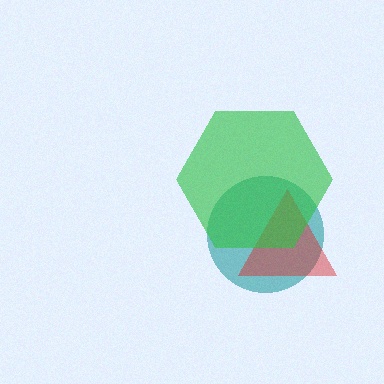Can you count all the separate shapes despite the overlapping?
Yes, there are 3 separate shapes.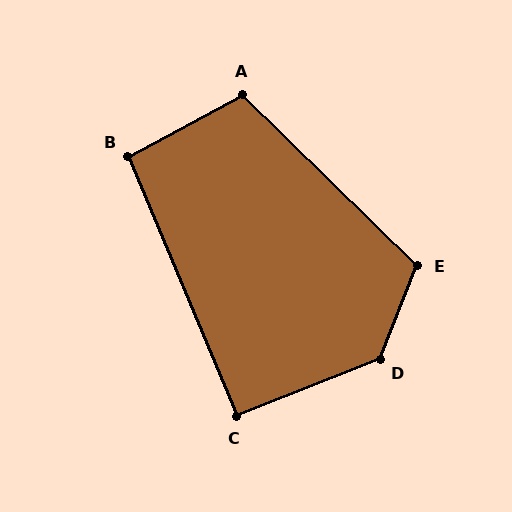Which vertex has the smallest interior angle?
C, at approximately 91 degrees.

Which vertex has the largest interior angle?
D, at approximately 133 degrees.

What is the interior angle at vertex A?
Approximately 107 degrees (obtuse).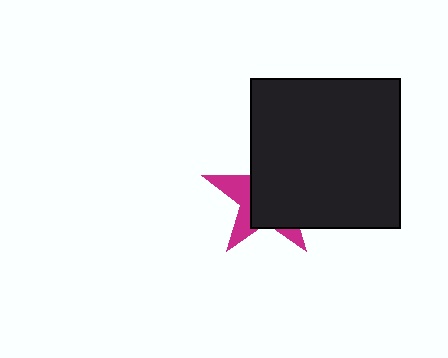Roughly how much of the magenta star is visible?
A small part of it is visible (roughly 32%).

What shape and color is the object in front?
The object in front is a black square.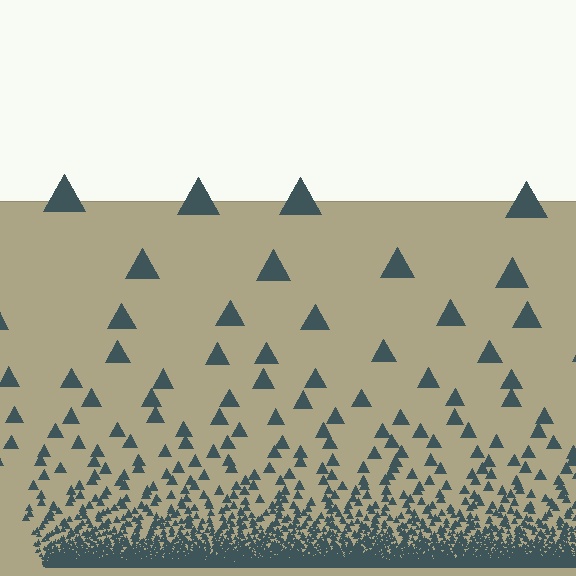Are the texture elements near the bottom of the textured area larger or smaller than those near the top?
Smaller. The gradient is inverted — elements near the bottom are smaller and denser.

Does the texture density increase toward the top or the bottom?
Density increases toward the bottom.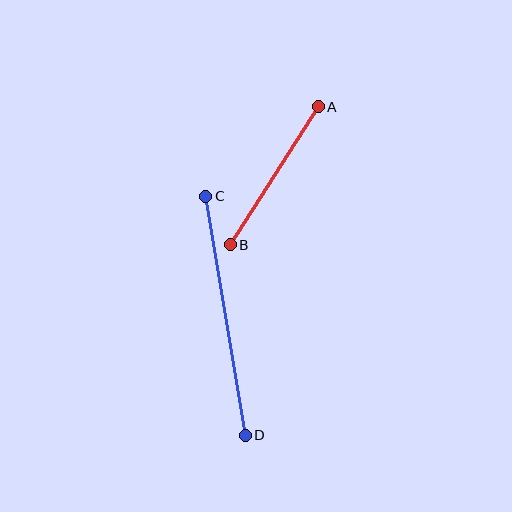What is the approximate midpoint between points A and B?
The midpoint is at approximately (274, 176) pixels.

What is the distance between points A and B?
The distance is approximately 163 pixels.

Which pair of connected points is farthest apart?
Points C and D are farthest apart.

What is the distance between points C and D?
The distance is approximately 242 pixels.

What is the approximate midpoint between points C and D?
The midpoint is at approximately (226, 316) pixels.